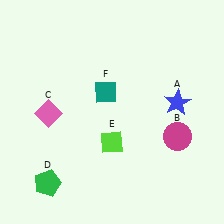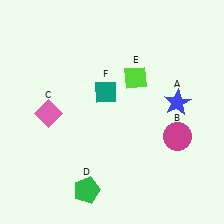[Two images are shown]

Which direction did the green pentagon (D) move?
The green pentagon (D) moved right.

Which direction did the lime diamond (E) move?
The lime diamond (E) moved up.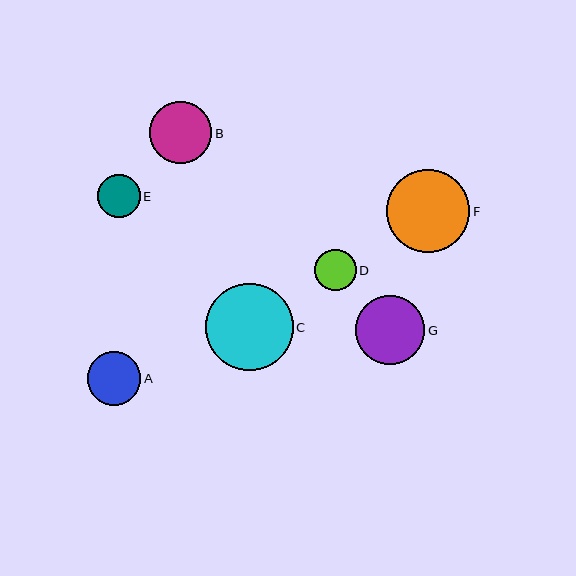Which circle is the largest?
Circle C is the largest with a size of approximately 88 pixels.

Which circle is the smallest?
Circle D is the smallest with a size of approximately 41 pixels.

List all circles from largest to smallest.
From largest to smallest: C, F, G, B, A, E, D.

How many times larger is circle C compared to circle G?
Circle C is approximately 1.3 times the size of circle G.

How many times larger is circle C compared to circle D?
Circle C is approximately 2.1 times the size of circle D.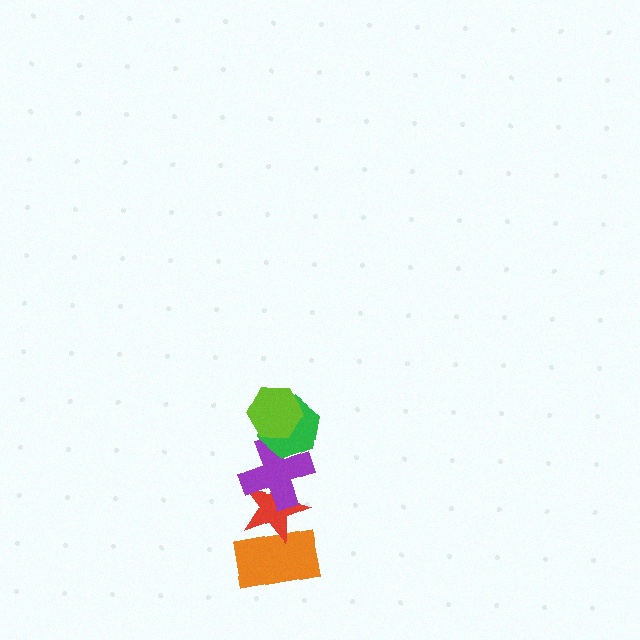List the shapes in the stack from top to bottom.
From top to bottom: the lime hexagon, the green hexagon, the purple cross, the red star, the orange rectangle.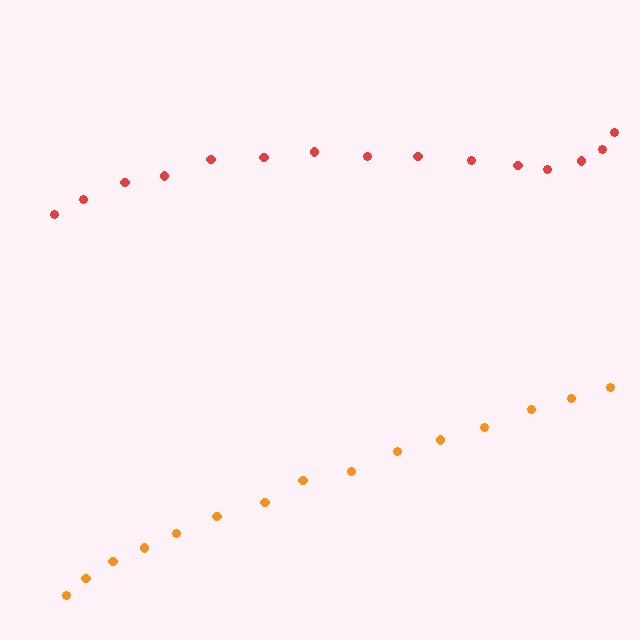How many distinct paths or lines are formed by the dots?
There are 2 distinct paths.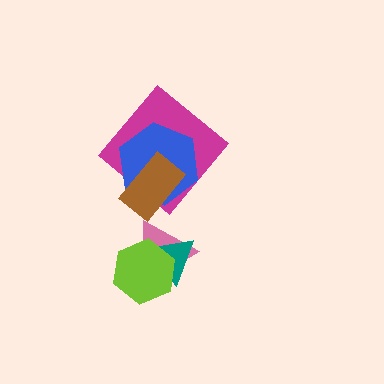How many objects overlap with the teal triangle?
2 objects overlap with the teal triangle.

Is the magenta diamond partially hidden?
Yes, it is partially covered by another shape.